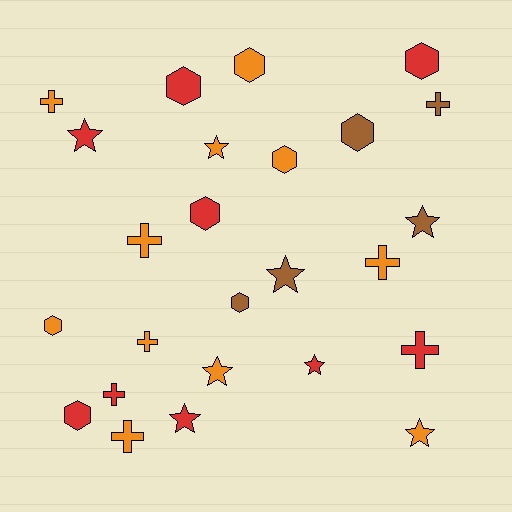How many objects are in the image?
There are 25 objects.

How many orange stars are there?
There are 3 orange stars.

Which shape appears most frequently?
Hexagon, with 9 objects.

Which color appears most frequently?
Orange, with 11 objects.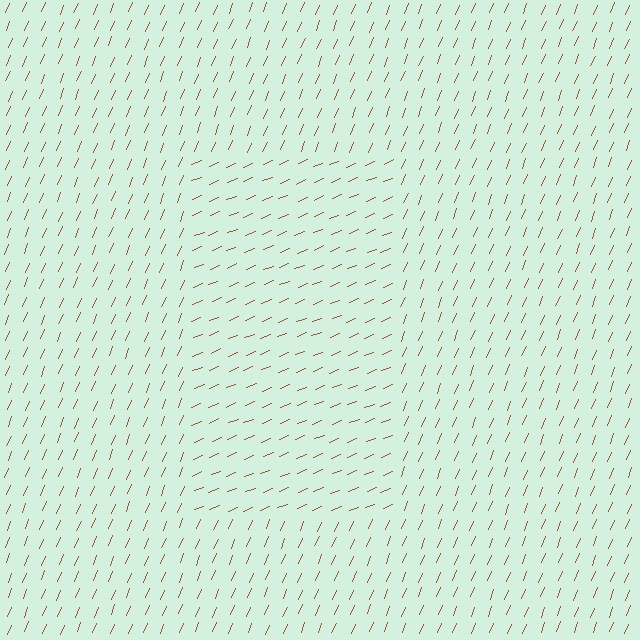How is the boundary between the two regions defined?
The boundary is defined purely by a change in line orientation (approximately 45 degrees difference). All lines are the same color and thickness.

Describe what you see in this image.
The image is filled with small brown line segments. A rectangle region in the image has lines oriented differently from the surrounding lines, creating a visible texture boundary.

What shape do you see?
I see a rectangle.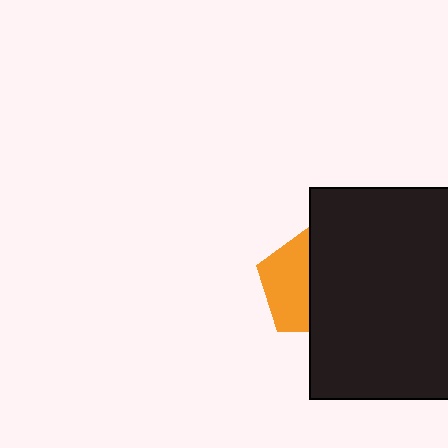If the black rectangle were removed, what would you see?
You would see the complete orange pentagon.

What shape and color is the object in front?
The object in front is a black rectangle.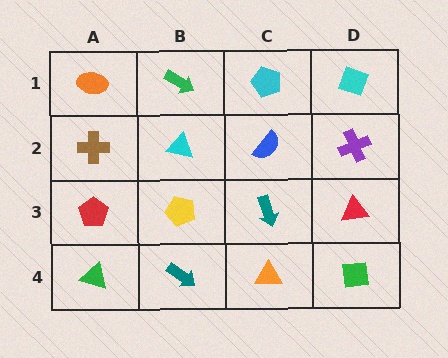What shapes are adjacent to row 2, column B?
A green arrow (row 1, column B), a yellow pentagon (row 3, column B), a brown cross (row 2, column A), a blue semicircle (row 2, column C).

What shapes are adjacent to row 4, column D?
A red triangle (row 3, column D), an orange triangle (row 4, column C).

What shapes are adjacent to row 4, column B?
A yellow pentagon (row 3, column B), a green triangle (row 4, column A), an orange triangle (row 4, column C).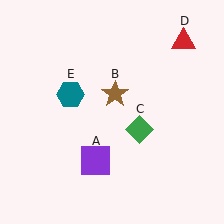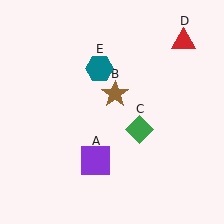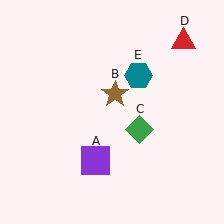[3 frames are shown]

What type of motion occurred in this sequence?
The teal hexagon (object E) rotated clockwise around the center of the scene.